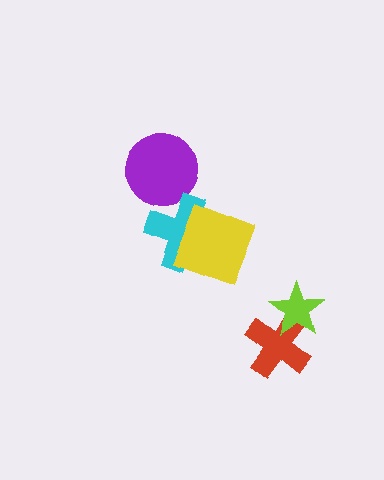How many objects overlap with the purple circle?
1 object overlaps with the purple circle.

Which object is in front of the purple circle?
The cyan cross is in front of the purple circle.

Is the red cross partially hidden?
Yes, it is partially covered by another shape.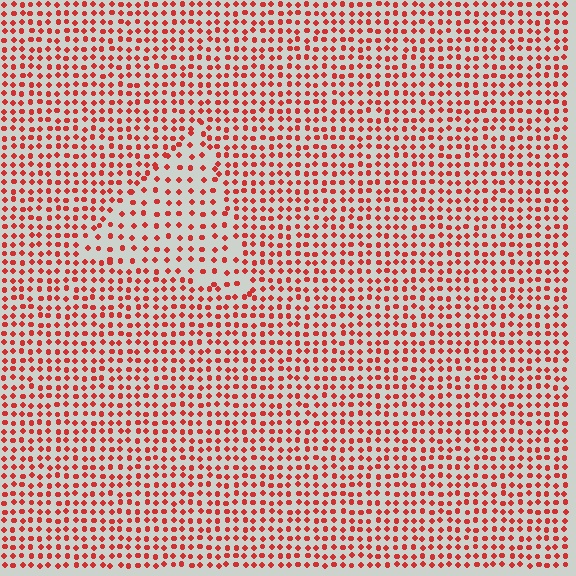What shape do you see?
I see a triangle.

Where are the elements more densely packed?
The elements are more densely packed outside the triangle boundary.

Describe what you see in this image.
The image contains small red elements arranged at two different densities. A triangle-shaped region is visible where the elements are less densely packed than the surrounding area.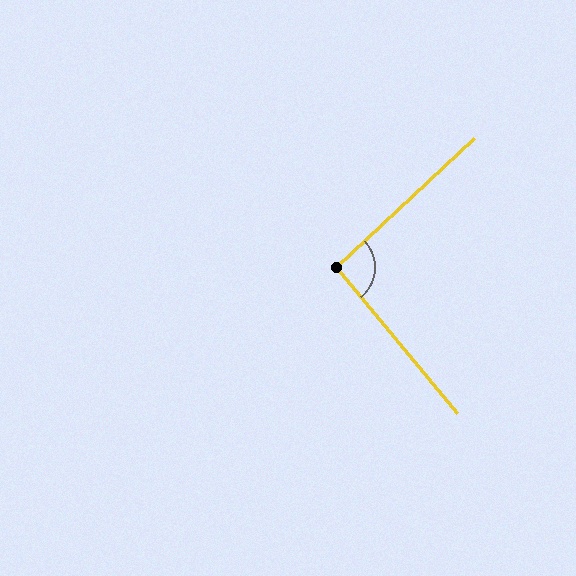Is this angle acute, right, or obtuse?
It is approximately a right angle.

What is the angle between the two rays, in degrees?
Approximately 93 degrees.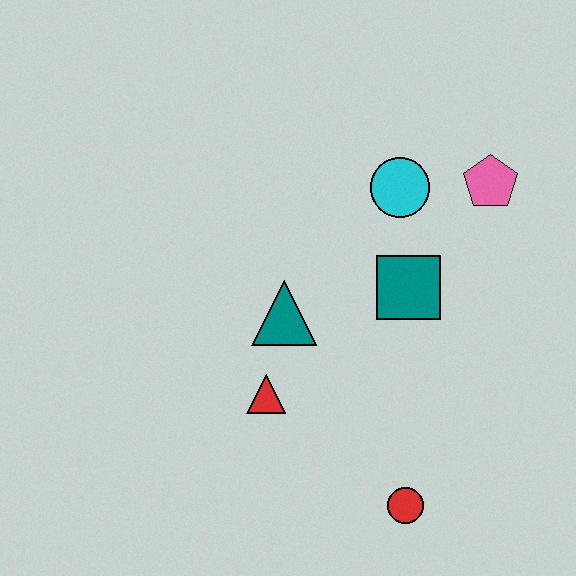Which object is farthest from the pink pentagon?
The red circle is farthest from the pink pentagon.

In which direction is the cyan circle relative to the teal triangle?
The cyan circle is above the teal triangle.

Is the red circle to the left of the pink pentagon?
Yes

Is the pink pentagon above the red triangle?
Yes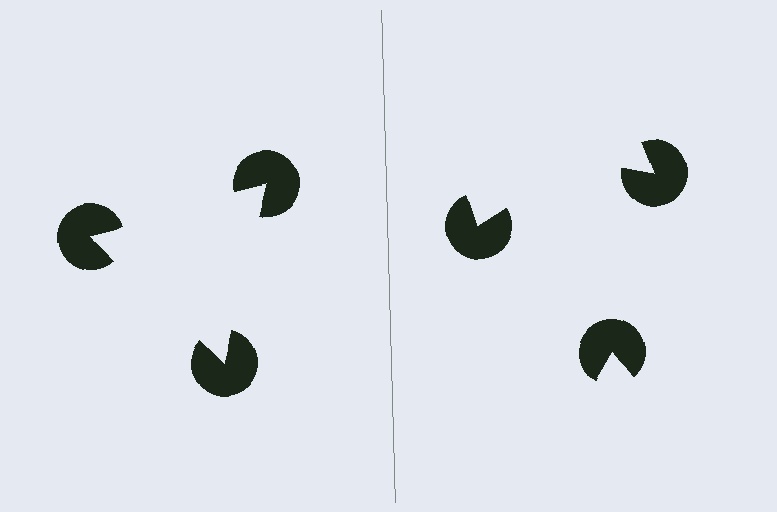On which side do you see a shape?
An illusory triangle appears on the left side. On the right side the wedge cuts are rotated, so no coherent shape forms.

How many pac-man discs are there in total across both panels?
6 — 3 on each side.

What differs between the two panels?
The pac-man discs are positioned identically on both sides; only the wedge orientations differ. On the left they align to a triangle; on the right they are misaligned.